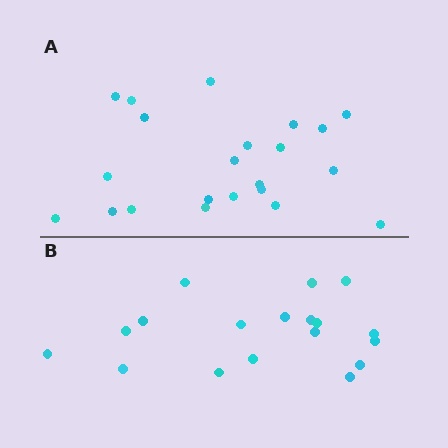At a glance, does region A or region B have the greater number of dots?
Region A (the top region) has more dots.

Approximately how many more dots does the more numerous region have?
Region A has about 4 more dots than region B.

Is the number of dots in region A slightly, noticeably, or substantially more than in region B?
Region A has only slightly more — the two regions are fairly close. The ratio is roughly 1.2 to 1.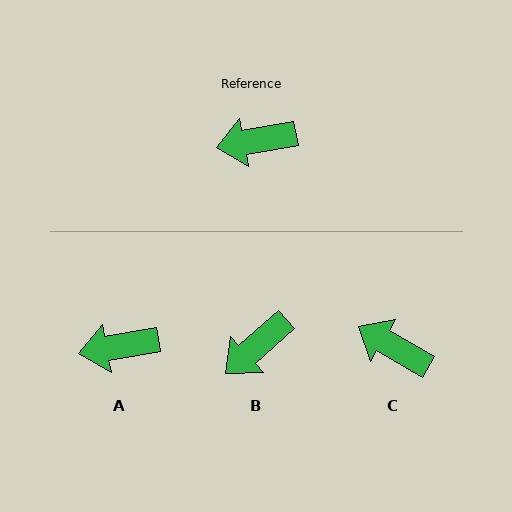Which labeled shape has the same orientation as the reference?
A.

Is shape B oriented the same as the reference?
No, it is off by about 31 degrees.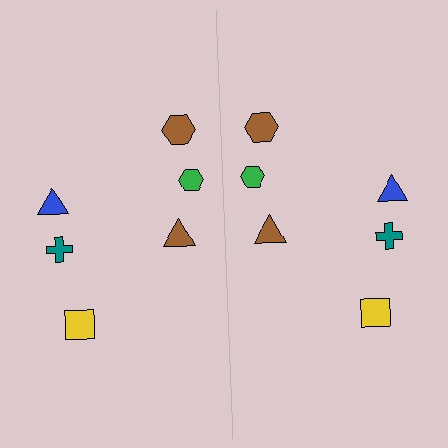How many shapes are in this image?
There are 12 shapes in this image.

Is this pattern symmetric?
Yes, this pattern has bilateral (reflection) symmetry.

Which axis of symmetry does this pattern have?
The pattern has a vertical axis of symmetry running through the center of the image.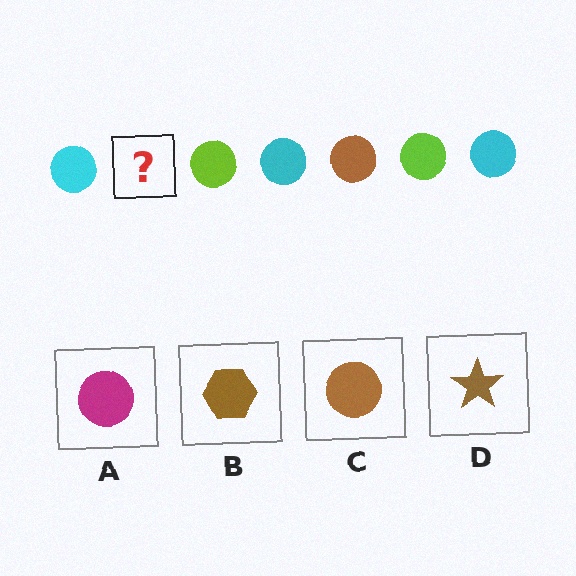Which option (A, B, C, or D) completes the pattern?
C.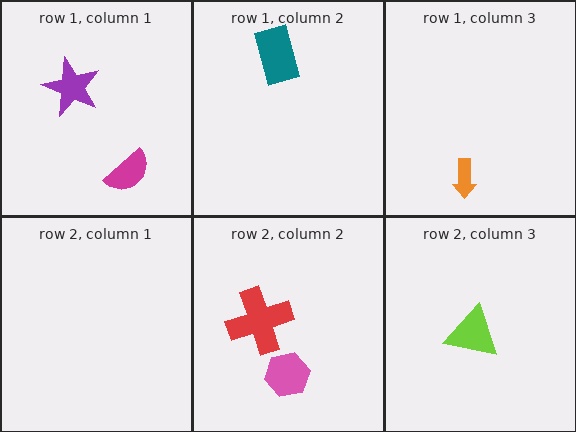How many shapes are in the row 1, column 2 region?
1.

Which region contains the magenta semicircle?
The row 1, column 1 region.